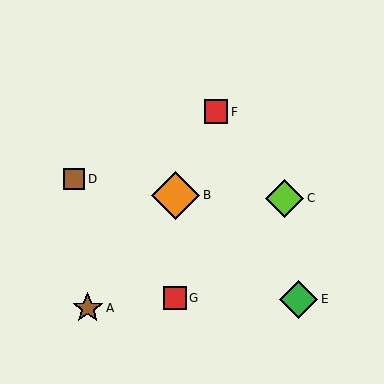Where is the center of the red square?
The center of the red square is at (175, 298).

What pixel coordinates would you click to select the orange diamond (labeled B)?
Click at (176, 195) to select the orange diamond B.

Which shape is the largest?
The orange diamond (labeled B) is the largest.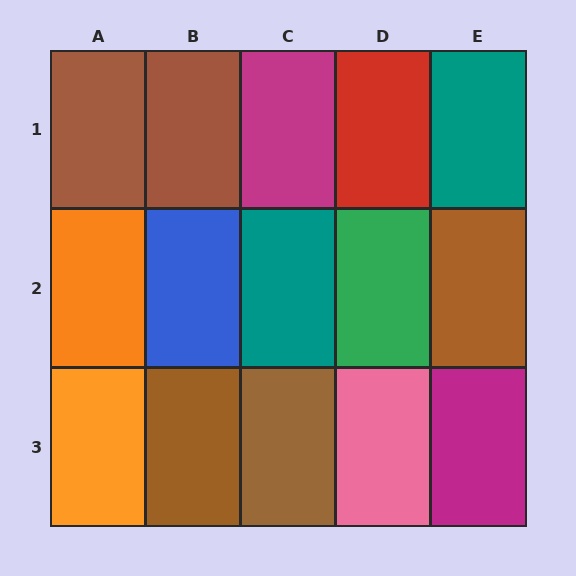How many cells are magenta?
2 cells are magenta.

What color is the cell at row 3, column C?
Brown.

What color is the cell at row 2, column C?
Teal.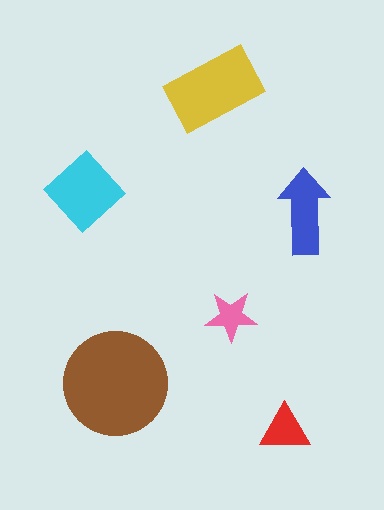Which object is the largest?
The brown circle.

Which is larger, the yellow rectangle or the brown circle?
The brown circle.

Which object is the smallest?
The pink star.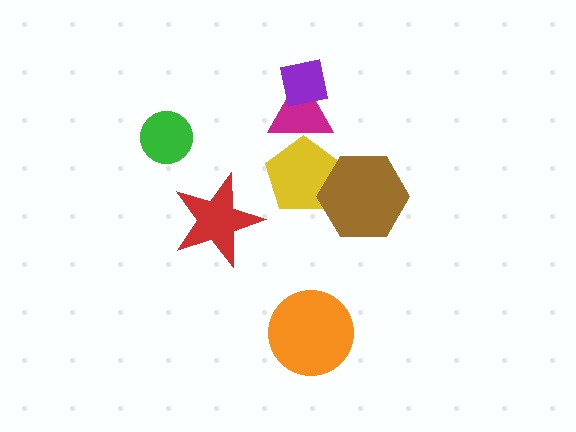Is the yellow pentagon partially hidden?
Yes, it is partially covered by another shape.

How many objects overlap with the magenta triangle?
2 objects overlap with the magenta triangle.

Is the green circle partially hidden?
No, no other shape covers it.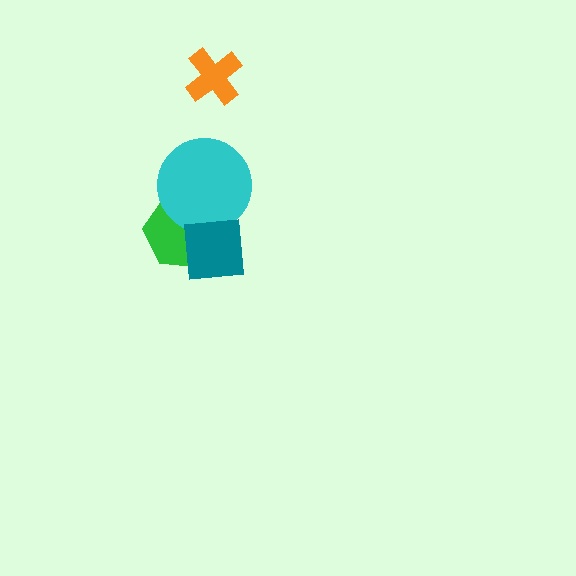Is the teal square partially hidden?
No, no other shape covers it.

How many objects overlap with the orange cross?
0 objects overlap with the orange cross.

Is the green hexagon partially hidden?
Yes, it is partially covered by another shape.